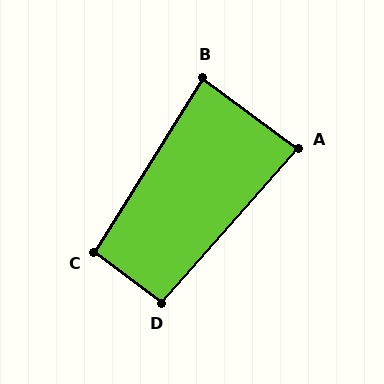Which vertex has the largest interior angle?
C, at approximately 95 degrees.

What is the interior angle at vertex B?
Approximately 85 degrees (approximately right).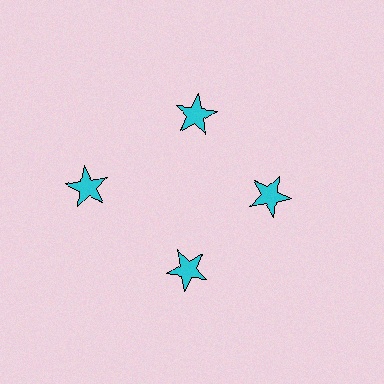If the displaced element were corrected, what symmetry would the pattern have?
It would have 4-fold rotational symmetry — the pattern would map onto itself every 90 degrees.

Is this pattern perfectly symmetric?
No. The 4 cyan stars are arranged in a ring, but one element near the 9 o'clock position is pushed outward from the center, breaking the 4-fold rotational symmetry.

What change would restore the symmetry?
The symmetry would be restored by moving it inward, back onto the ring so that all 4 stars sit at equal angles and equal distance from the center.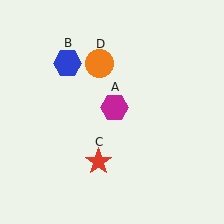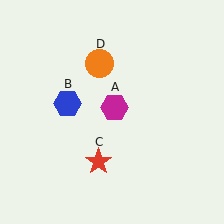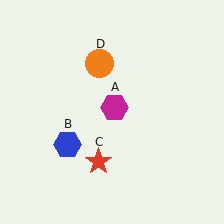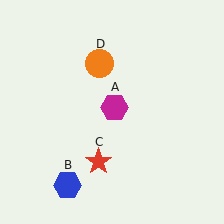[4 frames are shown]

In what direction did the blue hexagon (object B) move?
The blue hexagon (object B) moved down.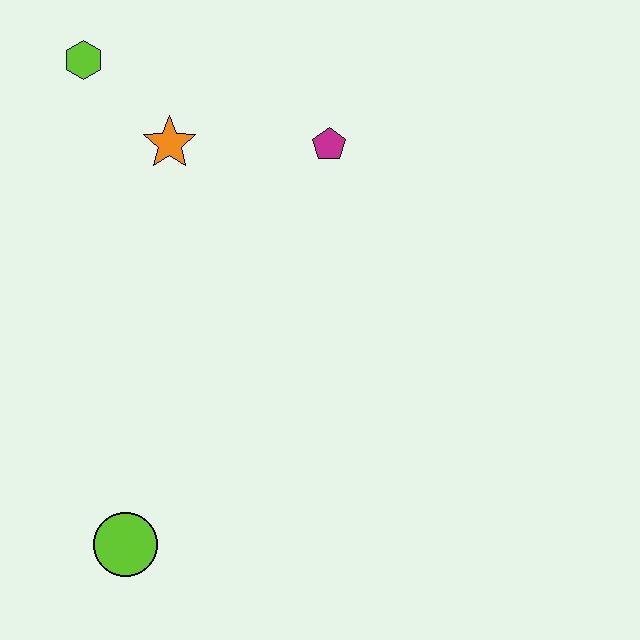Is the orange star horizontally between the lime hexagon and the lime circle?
No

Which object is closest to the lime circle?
The orange star is closest to the lime circle.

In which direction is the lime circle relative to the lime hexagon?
The lime circle is below the lime hexagon.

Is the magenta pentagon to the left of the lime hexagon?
No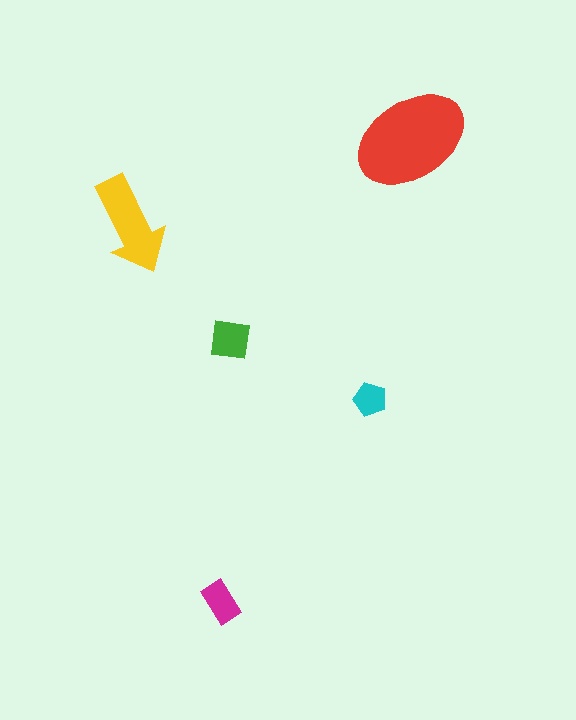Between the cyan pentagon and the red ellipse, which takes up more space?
The red ellipse.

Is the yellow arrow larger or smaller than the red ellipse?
Smaller.